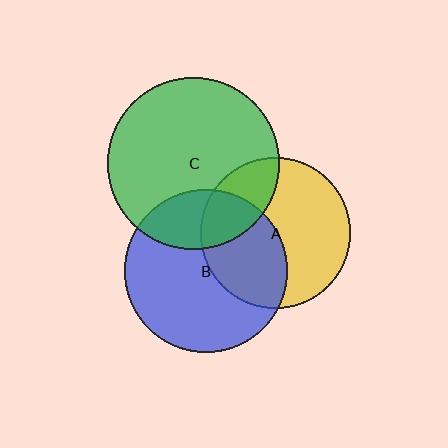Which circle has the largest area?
Circle C (green).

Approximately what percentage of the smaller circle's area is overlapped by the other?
Approximately 40%.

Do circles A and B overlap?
Yes.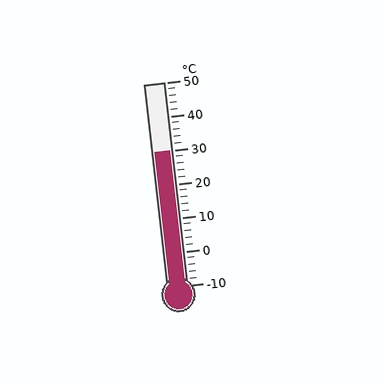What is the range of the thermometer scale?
The thermometer scale ranges from -10°C to 50°C.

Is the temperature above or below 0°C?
The temperature is above 0°C.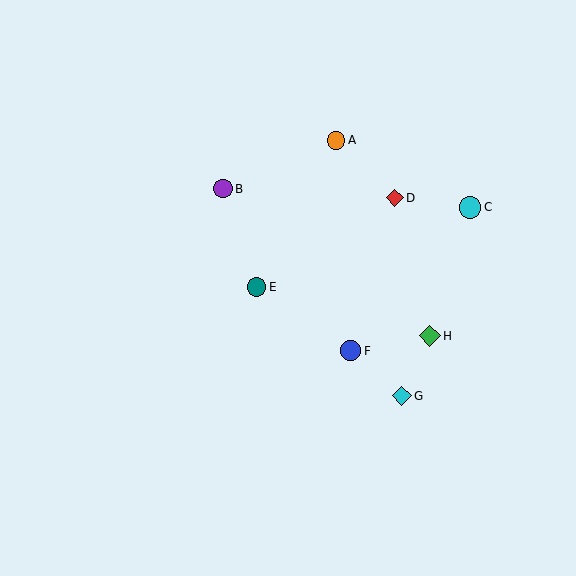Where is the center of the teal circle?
The center of the teal circle is at (256, 287).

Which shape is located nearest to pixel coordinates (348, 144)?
The orange circle (labeled A) at (336, 140) is nearest to that location.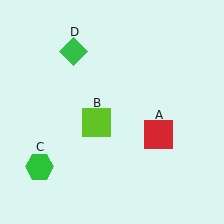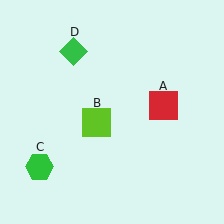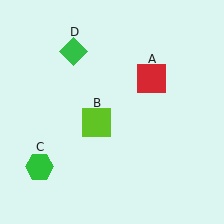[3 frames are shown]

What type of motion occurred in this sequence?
The red square (object A) rotated counterclockwise around the center of the scene.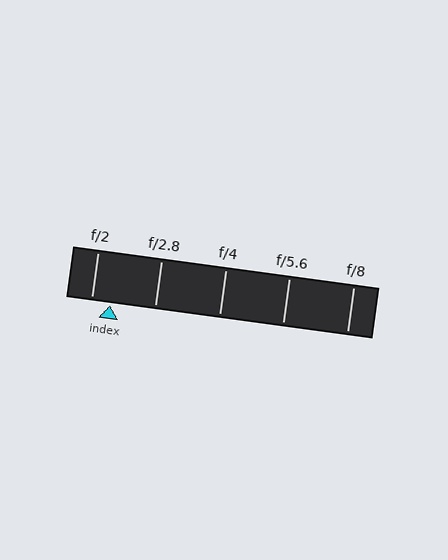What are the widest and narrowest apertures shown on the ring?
The widest aperture shown is f/2 and the narrowest is f/8.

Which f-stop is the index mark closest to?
The index mark is closest to f/2.